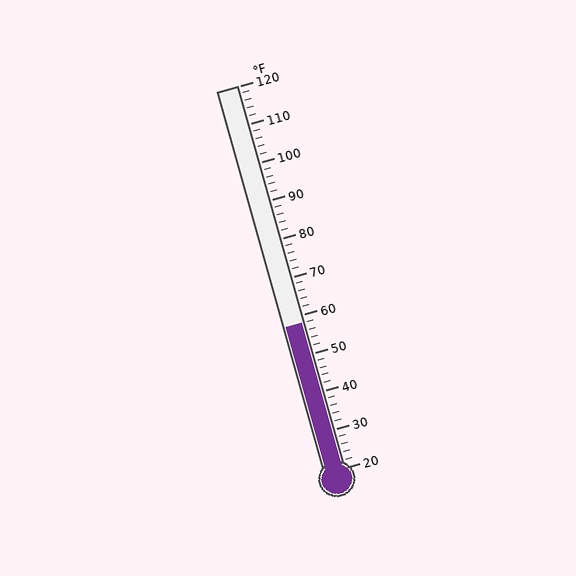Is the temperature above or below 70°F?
The temperature is below 70°F.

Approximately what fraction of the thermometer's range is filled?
The thermometer is filled to approximately 40% of its range.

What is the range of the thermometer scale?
The thermometer scale ranges from 20°F to 120°F.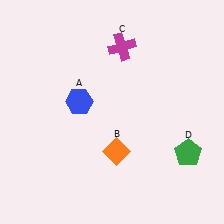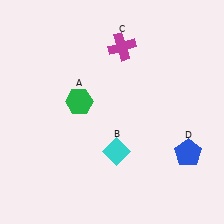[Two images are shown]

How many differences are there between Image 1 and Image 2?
There are 3 differences between the two images.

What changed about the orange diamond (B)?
In Image 1, B is orange. In Image 2, it changed to cyan.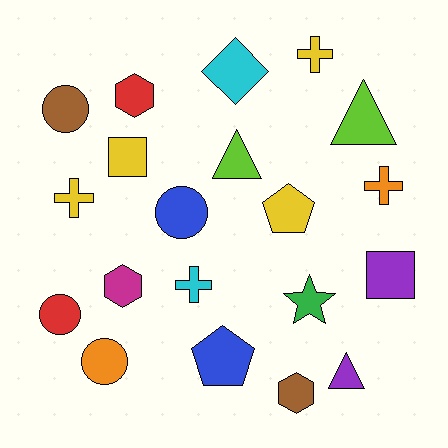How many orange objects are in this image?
There are 2 orange objects.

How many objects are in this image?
There are 20 objects.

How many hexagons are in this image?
There are 3 hexagons.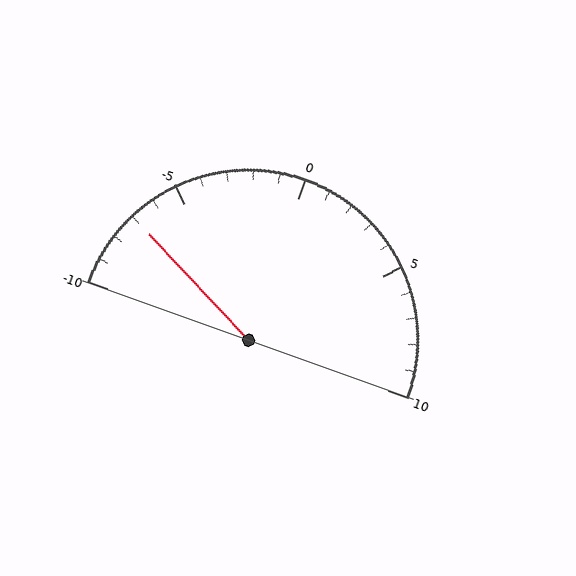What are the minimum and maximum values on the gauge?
The gauge ranges from -10 to 10.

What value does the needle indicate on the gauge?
The needle indicates approximately -7.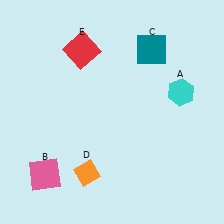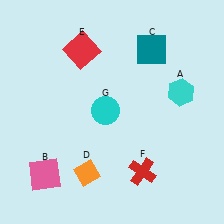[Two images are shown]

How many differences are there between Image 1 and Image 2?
There are 2 differences between the two images.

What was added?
A red cross (F), a cyan circle (G) were added in Image 2.